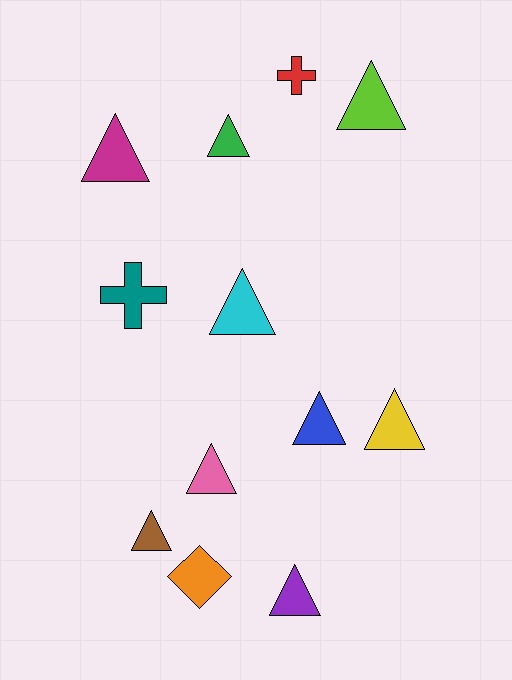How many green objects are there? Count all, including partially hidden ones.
There is 1 green object.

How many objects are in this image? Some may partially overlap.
There are 12 objects.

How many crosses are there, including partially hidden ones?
There are 2 crosses.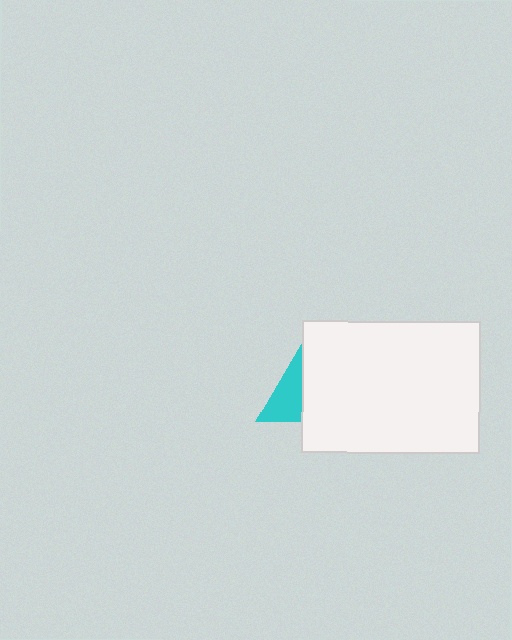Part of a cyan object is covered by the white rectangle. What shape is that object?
It is a triangle.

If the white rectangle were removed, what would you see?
You would see the complete cyan triangle.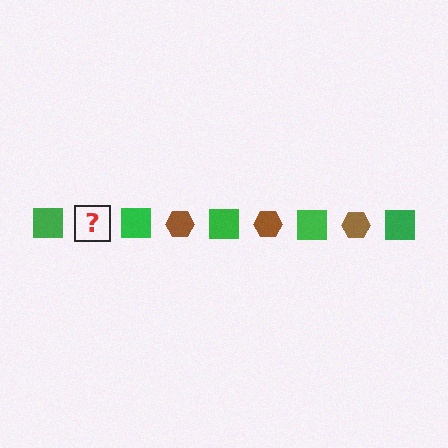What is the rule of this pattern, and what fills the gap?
The rule is that the pattern alternates between green square and brown hexagon. The gap should be filled with a brown hexagon.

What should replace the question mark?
The question mark should be replaced with a brown hexagon.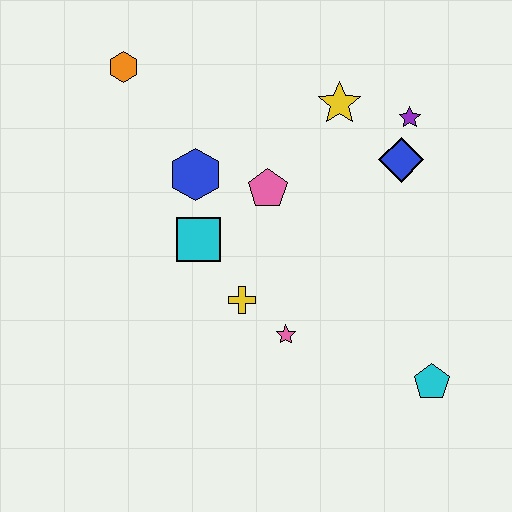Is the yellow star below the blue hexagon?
No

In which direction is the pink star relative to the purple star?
The pink star is below the purple star.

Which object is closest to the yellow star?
The purple star is closest to the yellow star.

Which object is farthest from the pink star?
The orange hexagon is farthest from the pink star.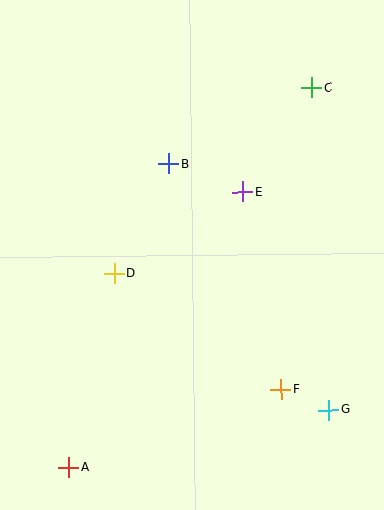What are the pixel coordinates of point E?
Point E is at (243, 192).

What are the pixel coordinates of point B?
Point B is at (169, 164).